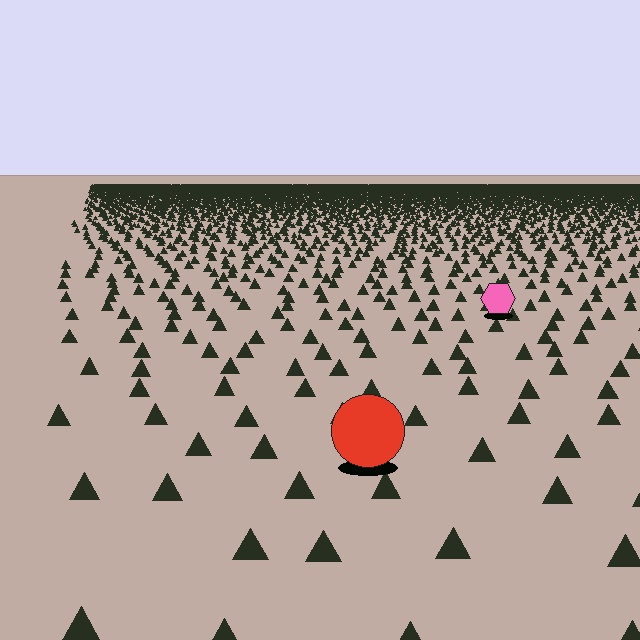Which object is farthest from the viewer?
The pink hexagon is farthest from the viewer. It appears smaller and the ground texture around it is denser.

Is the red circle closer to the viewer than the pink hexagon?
Yes. The red circle is closer — you can tell from the texture gradient: the ground texture is coarser near it.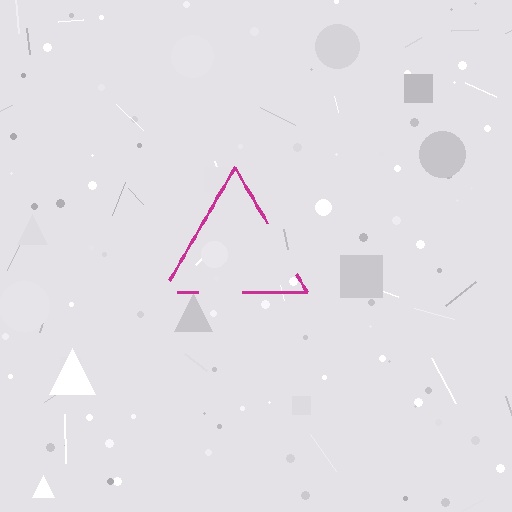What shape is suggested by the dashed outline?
The dashed outline suggests a triangle.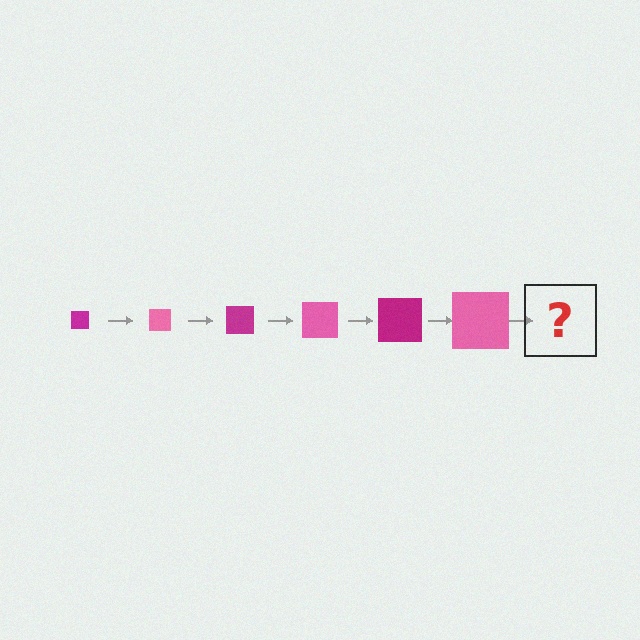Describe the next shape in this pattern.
It should be a magenta square, larger than the previous one.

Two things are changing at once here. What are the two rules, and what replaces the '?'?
The two rules are that the square grows larger each step and the color cycles through magenta and pink. The '?' should be a magenta square, larger than the previous one.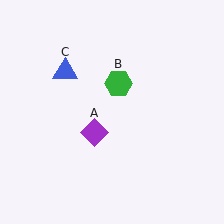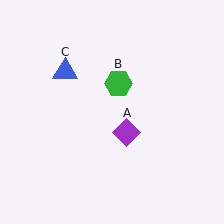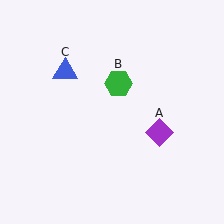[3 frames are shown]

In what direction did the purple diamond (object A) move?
The purple diamond (object A) moved right.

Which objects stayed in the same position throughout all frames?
Green hexagon (object B) and blue triangle (object C) remained stationary.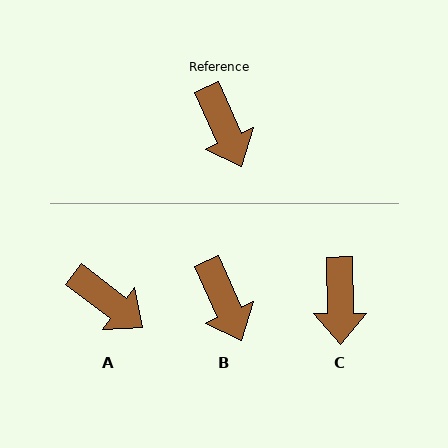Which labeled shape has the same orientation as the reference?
B.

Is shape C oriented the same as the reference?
No, it is off by about 24 degrees.